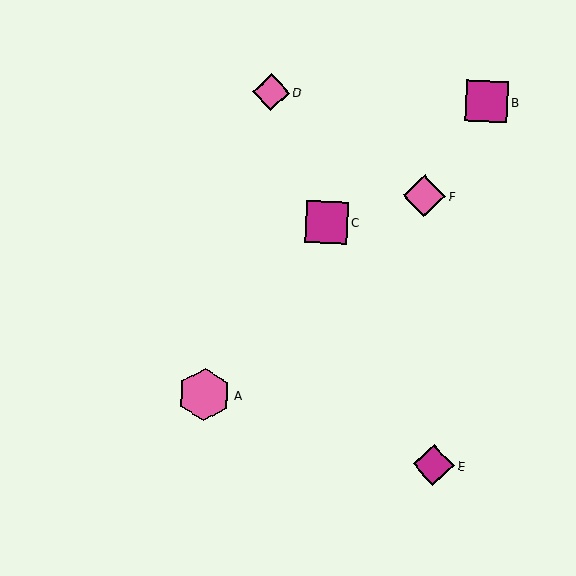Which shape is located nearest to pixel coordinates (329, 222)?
The magenta square (labeled C) at (327, 222) is nearest to that location.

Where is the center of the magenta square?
The center of the magenta square is at (487, 101).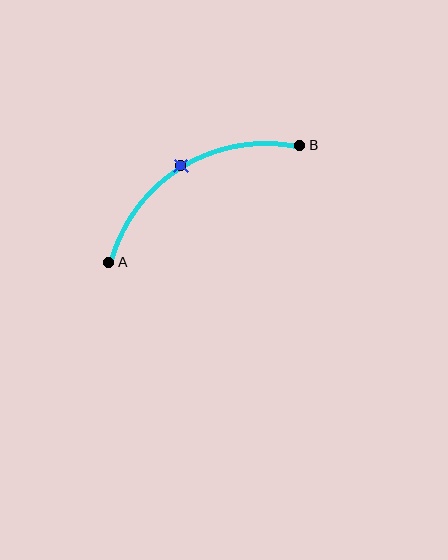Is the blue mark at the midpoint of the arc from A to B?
Yes. The blue mark lies on the arc at equal arc-length from both A and B — it is the arc midpoint.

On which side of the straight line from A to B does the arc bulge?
The arc bulges above the straight line connecting A and B.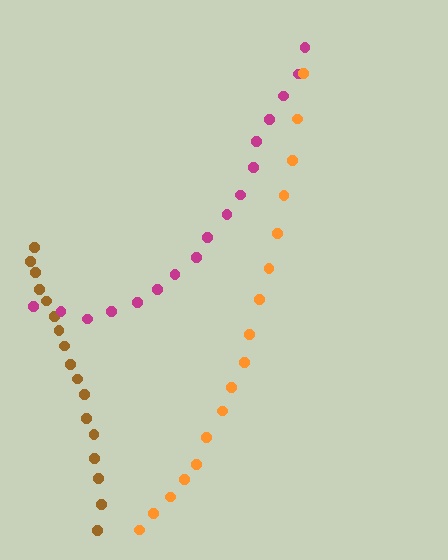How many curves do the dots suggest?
There are 3 distinct paths.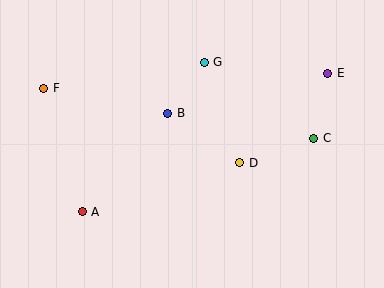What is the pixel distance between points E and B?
The distance between E and B is 165 pixels.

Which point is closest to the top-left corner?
Point F is closest to the top-left corner.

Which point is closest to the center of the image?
Point B at (168, 113) is closest to the center.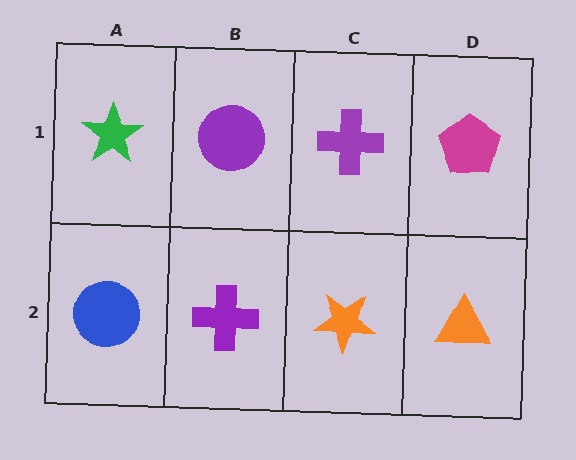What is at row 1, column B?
A purple circle.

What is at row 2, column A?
A blue circle.